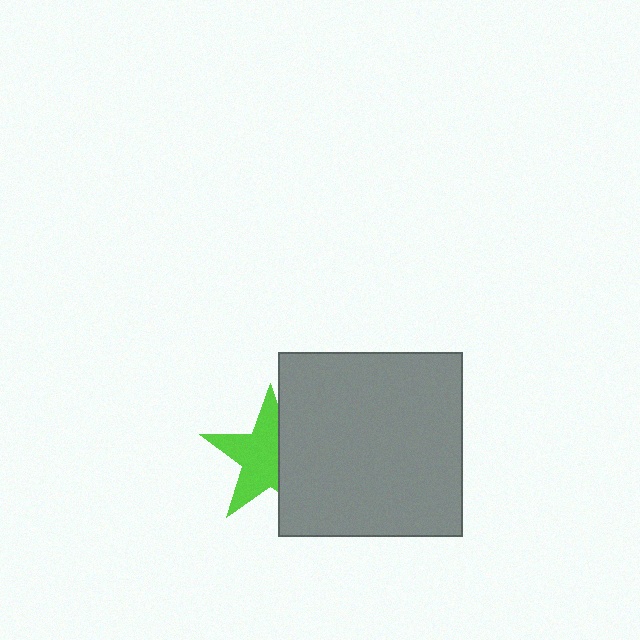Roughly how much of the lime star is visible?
About half of it is visible (roughly 61%).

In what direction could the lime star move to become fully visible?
The lime star could move left. That would shift it out from behind the gray square entirely.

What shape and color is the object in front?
The object in front is a gray square.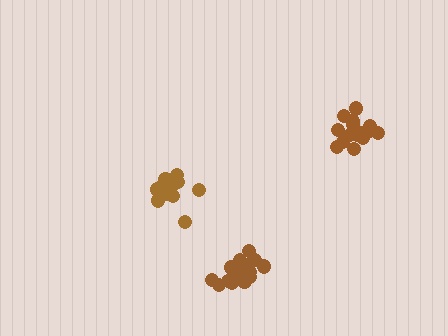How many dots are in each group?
Group 1: 15 dots, Group 2: 17 dots, Group 3: 15 dots (47 total).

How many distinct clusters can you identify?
There are 3 distinct clusters.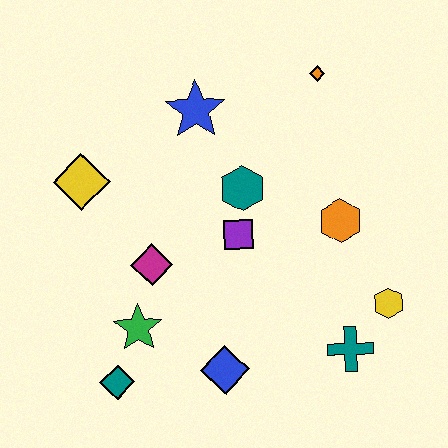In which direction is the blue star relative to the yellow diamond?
The blue star is to the right of the yellow diamond.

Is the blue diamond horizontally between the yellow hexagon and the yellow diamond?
Yes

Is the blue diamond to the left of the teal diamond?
No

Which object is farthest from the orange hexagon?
The teal diamond is farthest from the orange hexagon.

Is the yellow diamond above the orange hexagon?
Yes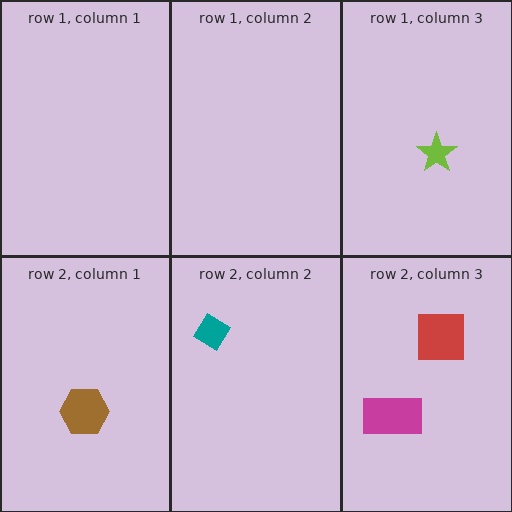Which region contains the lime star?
The row 1, column 3 region.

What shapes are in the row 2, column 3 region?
The red square, the magenta rectangle.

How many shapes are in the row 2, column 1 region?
1.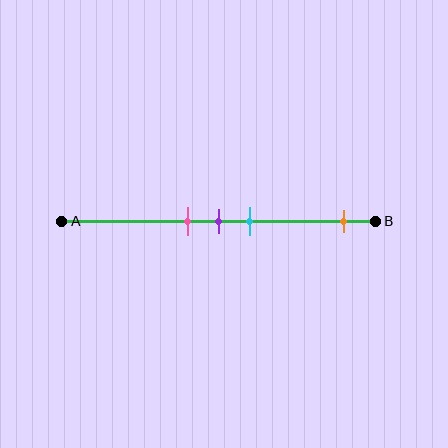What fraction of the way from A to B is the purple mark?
The purple mark is approximately 50% (0.5) of the way from A to B.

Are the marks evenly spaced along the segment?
No, the marks are not evenly spaced.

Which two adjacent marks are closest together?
The pink and purple marks are the closest adjacent pair.